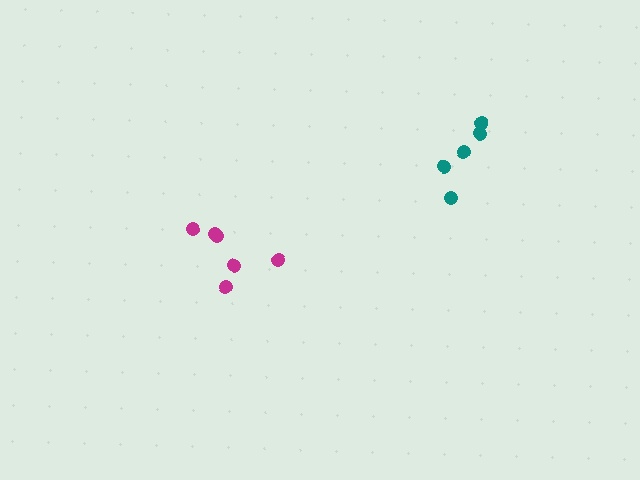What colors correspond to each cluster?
The clusters are colored: teal, magenta.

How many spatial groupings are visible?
There are 2 spatial groupings.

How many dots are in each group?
Group 1: 5 dots, Group 2: 6 dots (11 total).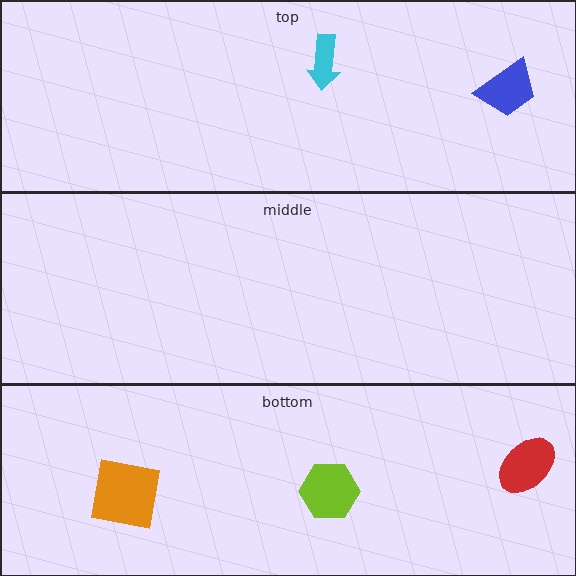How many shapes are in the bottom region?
3.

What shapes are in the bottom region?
The lime hexagon, the red ellipse, the orange square.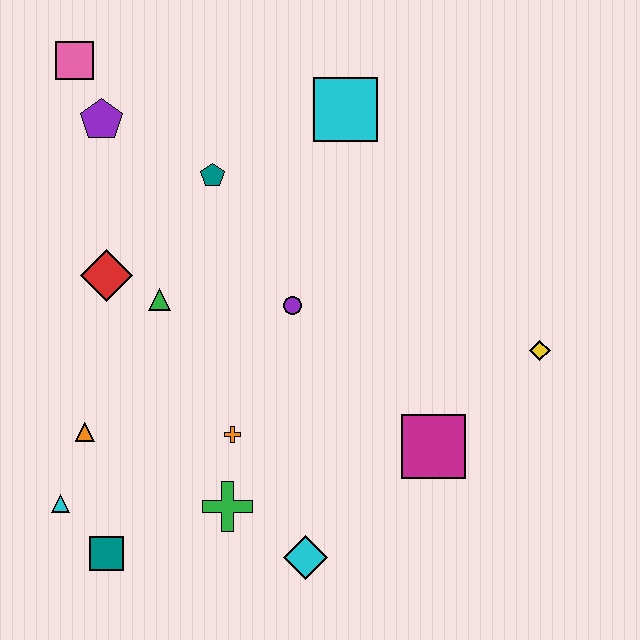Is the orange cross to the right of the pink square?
Yes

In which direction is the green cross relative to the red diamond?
The green cross is below the red diamond.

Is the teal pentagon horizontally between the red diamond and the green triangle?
No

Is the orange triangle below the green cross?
No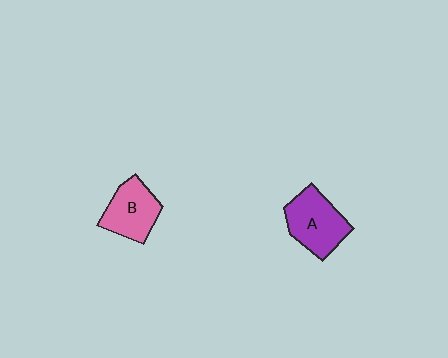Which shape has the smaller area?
Shape B (pink).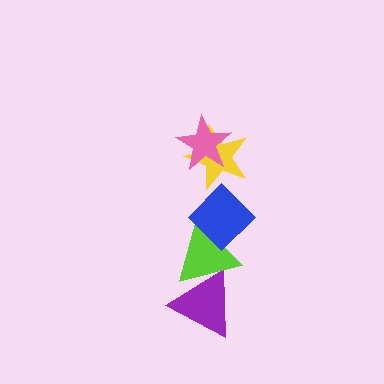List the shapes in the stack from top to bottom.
From top to bottom: the pink star, the yellow star, the blue diamond, the lime triangle, the purple triangle.